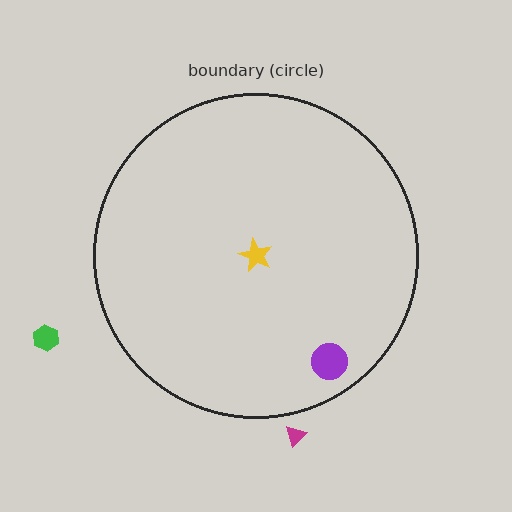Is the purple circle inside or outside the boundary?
Inside.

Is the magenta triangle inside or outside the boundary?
Outside.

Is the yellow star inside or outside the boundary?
Inside.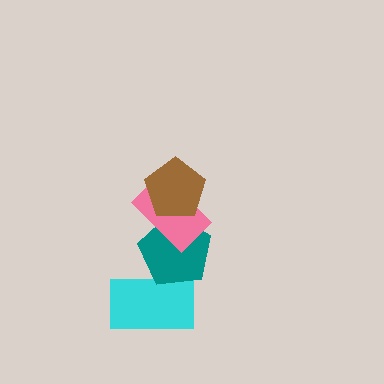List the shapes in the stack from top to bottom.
From top to bottom: the brown pentagon, the pink rectangle, the teal pentagon, the cyan rectangle.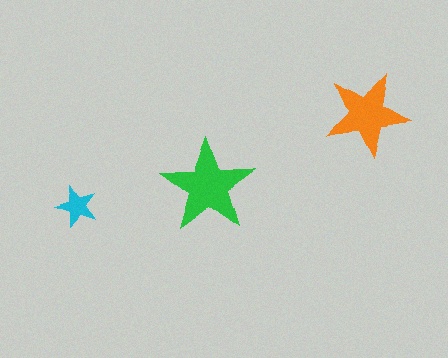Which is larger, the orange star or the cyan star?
The orange one.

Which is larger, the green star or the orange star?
The green one.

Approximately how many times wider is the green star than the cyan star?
About 2.5 times wider.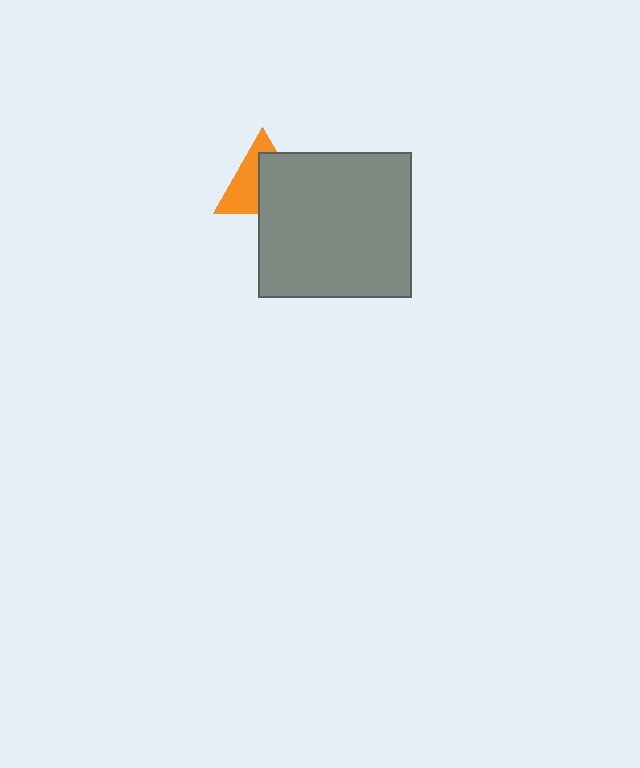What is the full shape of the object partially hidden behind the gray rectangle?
The partially hidden object is an orange triangle.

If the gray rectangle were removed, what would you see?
You would see the complete orange triangle.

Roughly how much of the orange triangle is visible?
About half of it is visible (roughly 47%).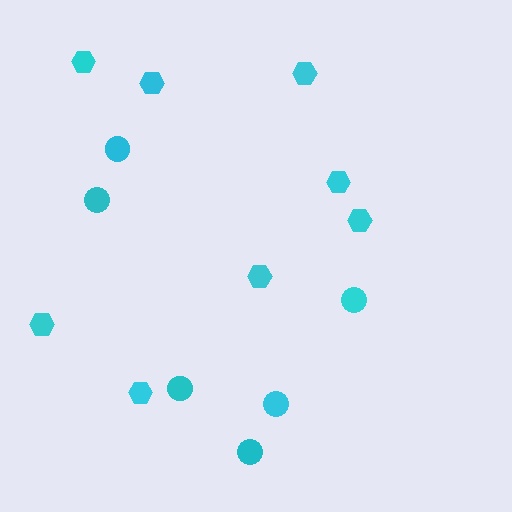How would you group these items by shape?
There are 2 groups: one group of hexagons (8) and one group of circles (6).